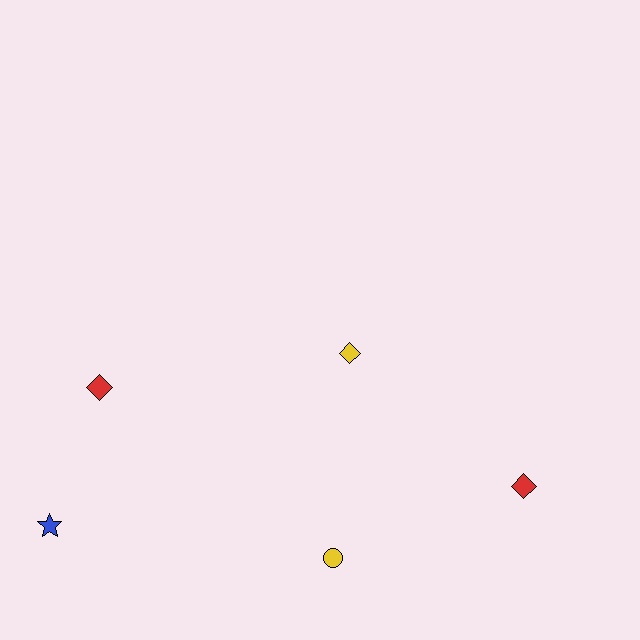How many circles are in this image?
There is 1 circle.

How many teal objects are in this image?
There are no teal objects.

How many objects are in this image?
There are 5 objects.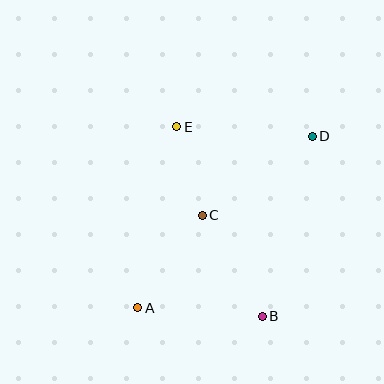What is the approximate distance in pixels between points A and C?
The distance between A and C is approximately 113 pixels.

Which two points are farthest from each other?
Points A and D are farthest from each other.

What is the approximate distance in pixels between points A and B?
The distance between A and B is approximately 125 pixels.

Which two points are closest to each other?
Points C and E are closest to each other.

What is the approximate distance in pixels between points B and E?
The distance between B and E is approximately 208 pixels.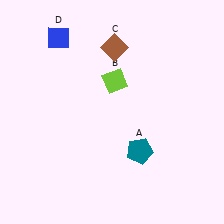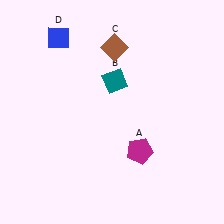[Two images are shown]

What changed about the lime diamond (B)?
In Image 1, B is lime. In Image 2, it changed to teal.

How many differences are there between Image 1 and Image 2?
There are 2 differences between the two images.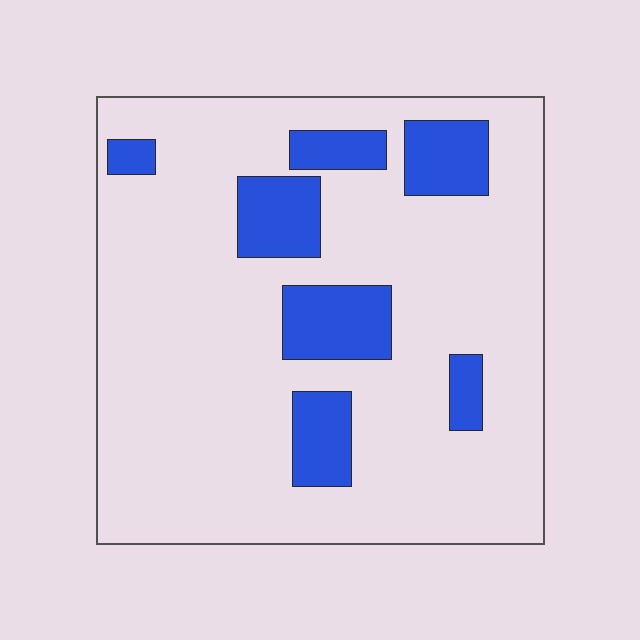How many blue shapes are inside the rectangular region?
7.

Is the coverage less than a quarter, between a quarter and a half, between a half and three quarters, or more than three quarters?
Less than a quarter.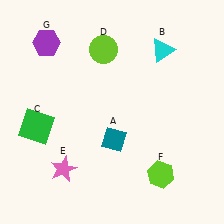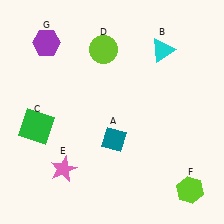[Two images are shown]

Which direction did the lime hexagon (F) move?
The lime hexagon (F) moved right.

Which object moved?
The lime hexagon (F) moved right.